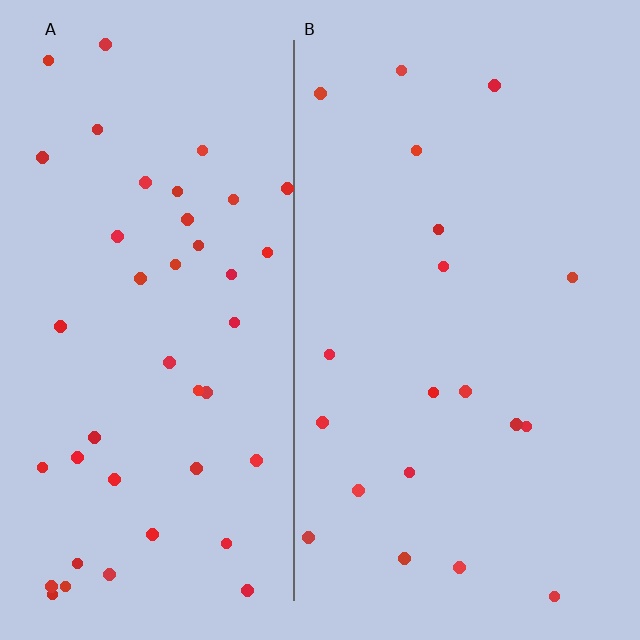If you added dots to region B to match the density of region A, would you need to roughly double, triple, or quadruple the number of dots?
Approximately double.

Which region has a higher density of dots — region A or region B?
A (the left).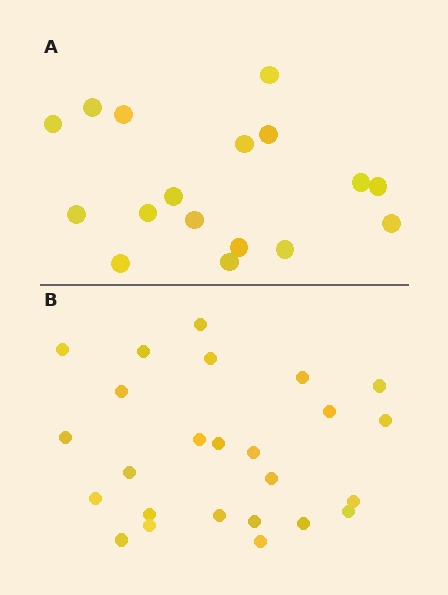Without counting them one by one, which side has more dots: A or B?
Region B (the bottom region) has more dots.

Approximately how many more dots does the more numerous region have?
Region B has roughly 8 or so more dots than region A.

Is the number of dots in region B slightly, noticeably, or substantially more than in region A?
Region B has substantially more. The ratio is roughly 1.5 to 1.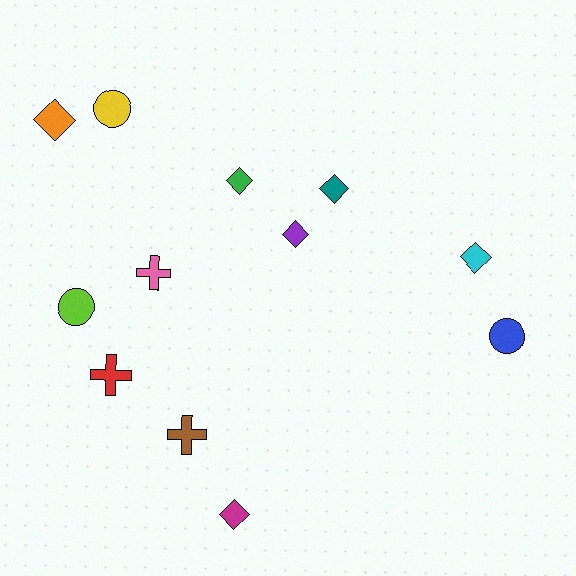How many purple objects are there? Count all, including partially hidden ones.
There is 1 purple object.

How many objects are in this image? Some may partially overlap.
There are 12 objects.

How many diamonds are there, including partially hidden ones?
There are 6 diamonds.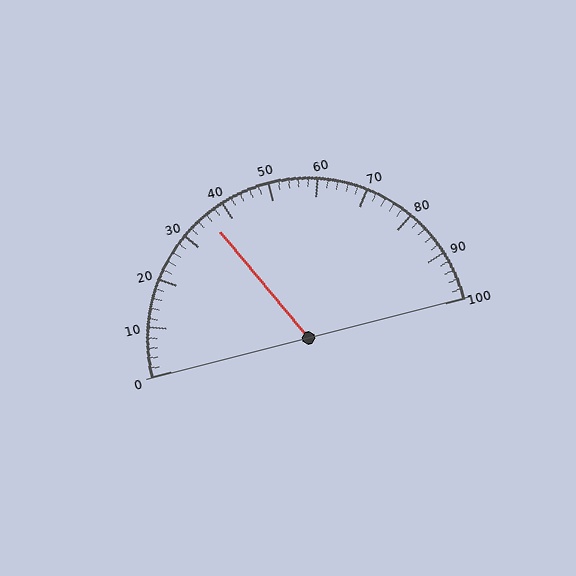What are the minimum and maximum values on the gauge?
The gauge ranges from 0 to 100.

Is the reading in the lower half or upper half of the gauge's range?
The reading is in the lower half of the range (0 to 100).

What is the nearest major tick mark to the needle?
The nearest major tick mark is 40.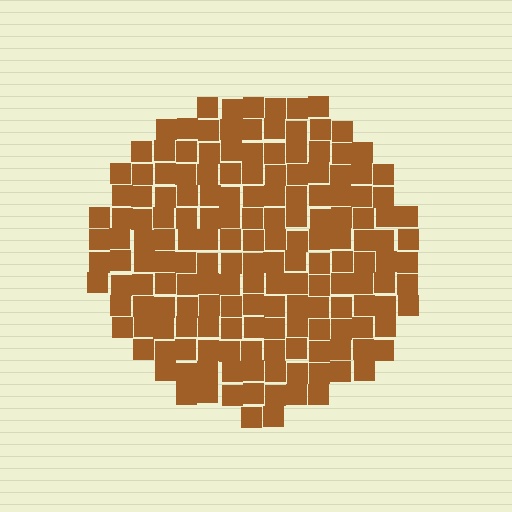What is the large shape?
The large shape is a circle.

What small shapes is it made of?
It is made of small squares.